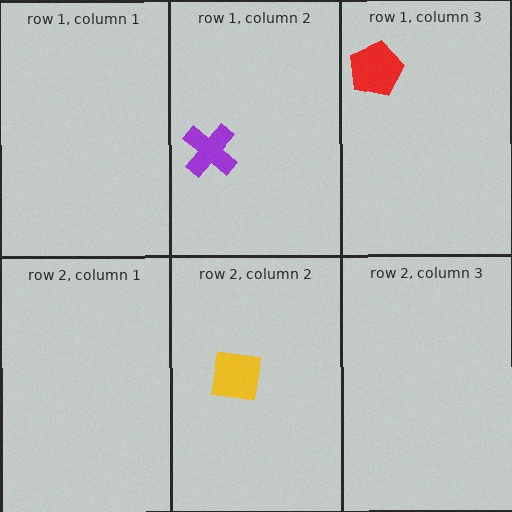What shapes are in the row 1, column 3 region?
The red pentagon.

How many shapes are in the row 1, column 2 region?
1.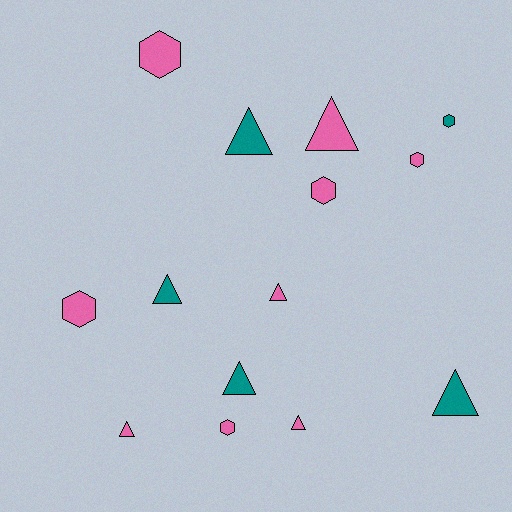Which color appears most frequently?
Pink, with 9 objects.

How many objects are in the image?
There are 14 objects.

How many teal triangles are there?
There are 4 teal triangles.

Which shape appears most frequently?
Triangle, with 8 objects.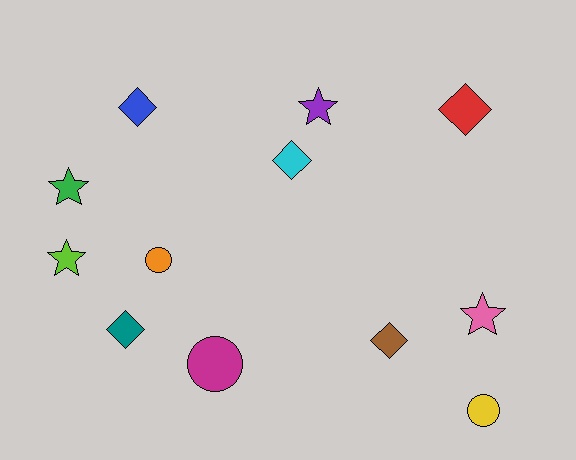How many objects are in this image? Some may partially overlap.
There are 12 objects.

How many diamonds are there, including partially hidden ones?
There are 5 diamonds.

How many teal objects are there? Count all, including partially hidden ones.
There is 1 teal object.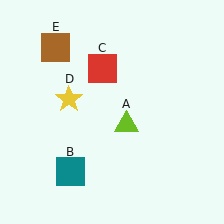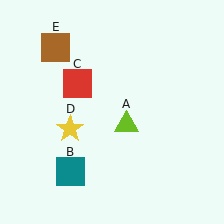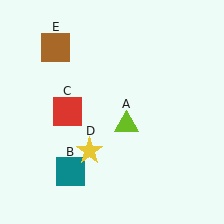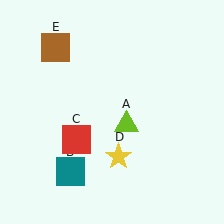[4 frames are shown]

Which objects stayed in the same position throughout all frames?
Lime triangle (object A) and teal square (object B) and brown square (object E) remained stationary.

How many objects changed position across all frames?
2 objects changed position: red square (object C), yellow star (object D).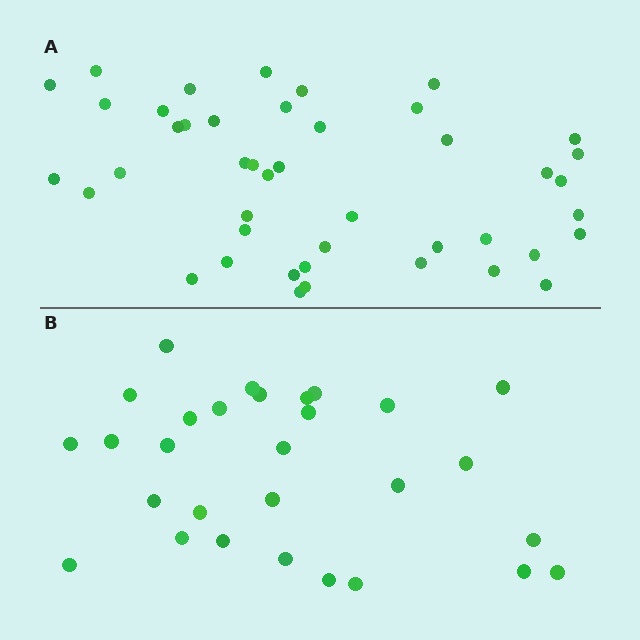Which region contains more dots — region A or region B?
Region A (the top region) has more dots.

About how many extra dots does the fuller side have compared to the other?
Region A has approximately 15 more dots than region B.